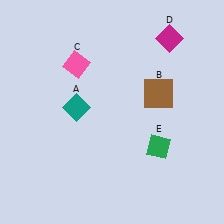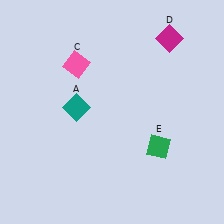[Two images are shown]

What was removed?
The brown square (B) was removed in Image 2.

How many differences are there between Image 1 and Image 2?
There is 1 difference between the two images.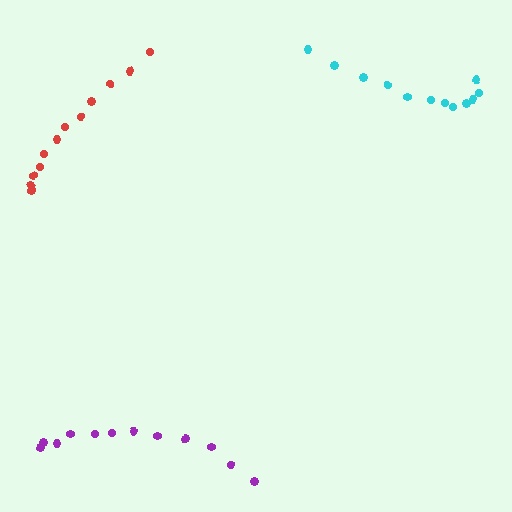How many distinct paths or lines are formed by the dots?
There are 3 distinct paths.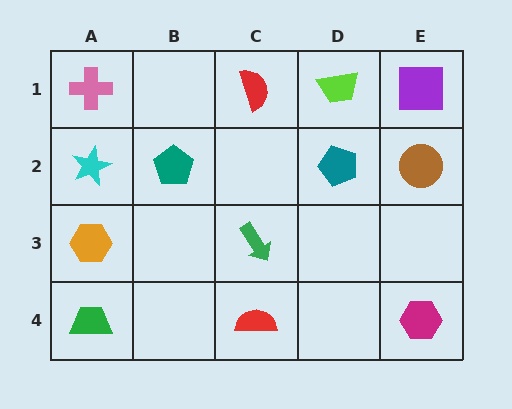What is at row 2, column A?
A cyan star.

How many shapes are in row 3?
2 shapes.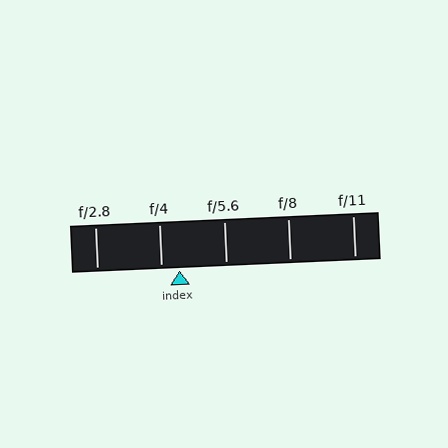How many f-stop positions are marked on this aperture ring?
There are 5 f-stop positions marked.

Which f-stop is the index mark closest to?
The index mark is closest to f/4.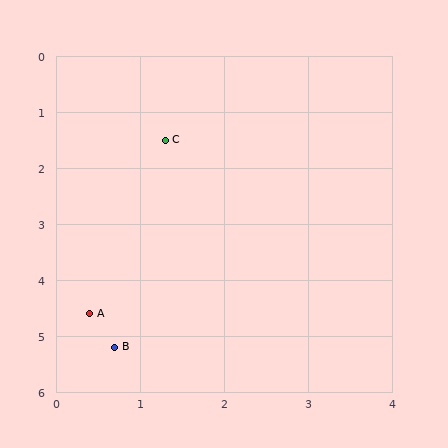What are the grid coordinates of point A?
Point A is at approximately (0.4, 4.6).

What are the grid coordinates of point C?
Point C is at approximately (1.3, 1.5).